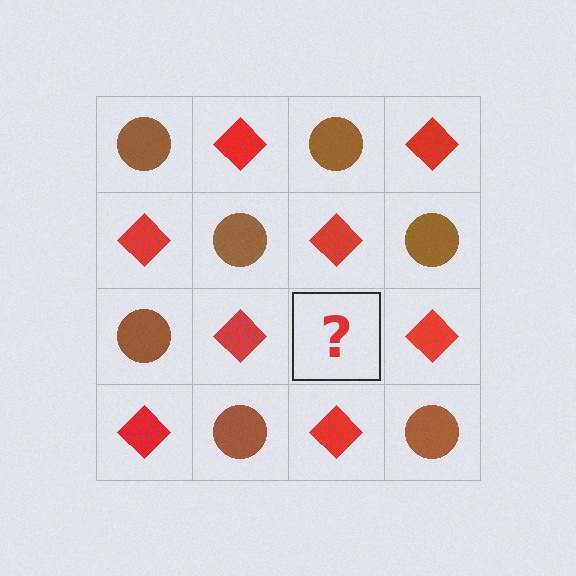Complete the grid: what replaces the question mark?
The question mark should be replaced with a brown circle.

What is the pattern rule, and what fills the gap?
The rule is that it alternates brown circle and red diamond in a checkerboard pattern. The gap should be filled with a brown circle.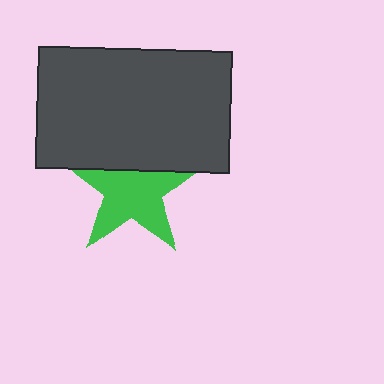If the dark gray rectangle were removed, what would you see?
You would see the complete green star.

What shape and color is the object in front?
The object in front is a dark gray rectangle.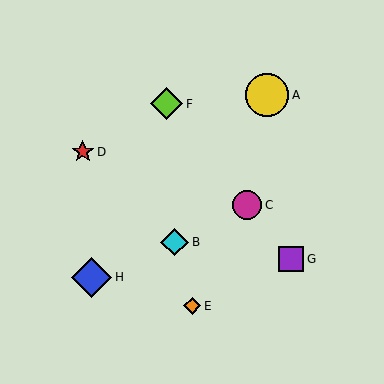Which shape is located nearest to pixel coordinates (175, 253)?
The cyan diamond (labeled B) at (175, 242) is nearest to that location.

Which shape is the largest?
The yellow circle (labeled A) is the largest.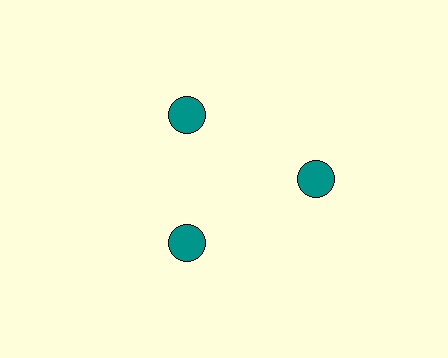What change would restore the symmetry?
The symmetry would be restored by moving it inward, back onto the ring so that all 3 circles sit at equal angles and equal distance from the center.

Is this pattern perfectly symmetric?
No. The 3 teal circles are arranged in a ring, but one element near the 3 o'clock position is pushed outward from the center, breaking the 3-fold rotational symmetry.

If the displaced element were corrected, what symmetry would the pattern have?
It would have 3-fold rotational symmetry — the pattern would map onto itself every 120 degrees.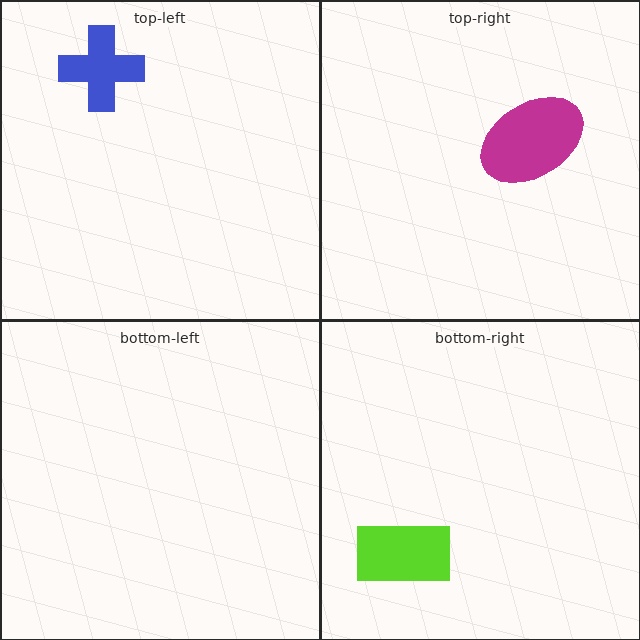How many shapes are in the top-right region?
1.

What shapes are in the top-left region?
The blue cross.